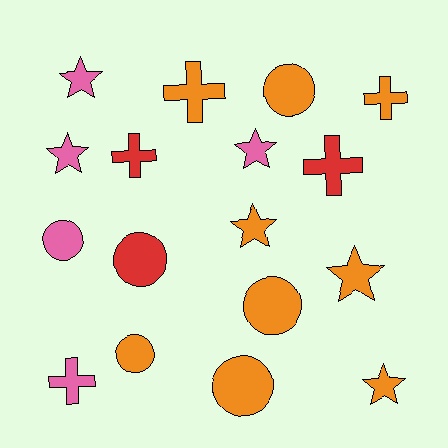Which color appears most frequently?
Orange, with 9 objects.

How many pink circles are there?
There is 1 pink circle.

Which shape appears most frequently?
Circle, with 6 objects.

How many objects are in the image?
There are 17 objects.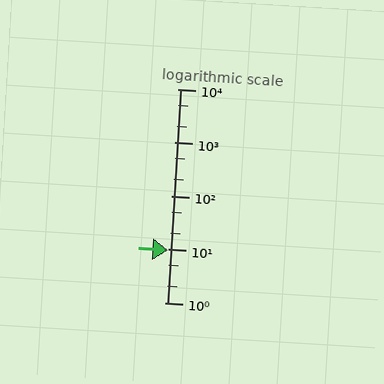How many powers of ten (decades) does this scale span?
The scale spans 4 decades, from 1 to 10000.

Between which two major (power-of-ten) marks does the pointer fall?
The pointer is between 1 and 10.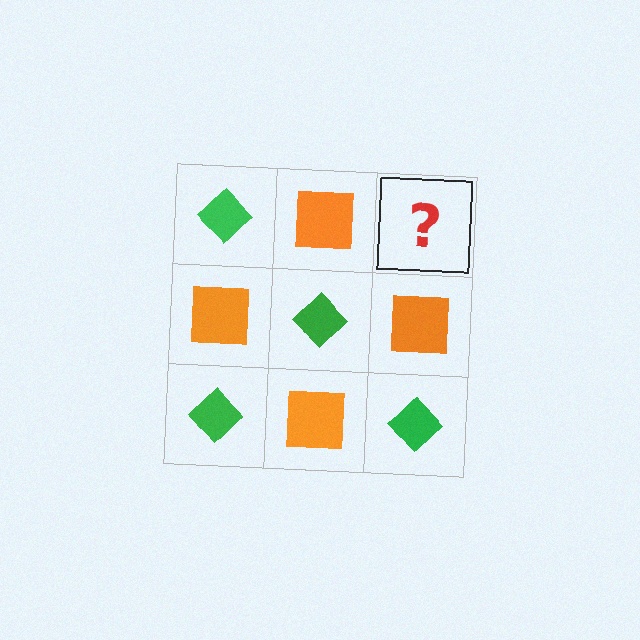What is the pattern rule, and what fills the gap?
The rule is that it alternates green diamond and orange square in a checkerboard pattern. The gap should be filled with a green diamond.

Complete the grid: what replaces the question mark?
The question mark should be replaced with a green diamond.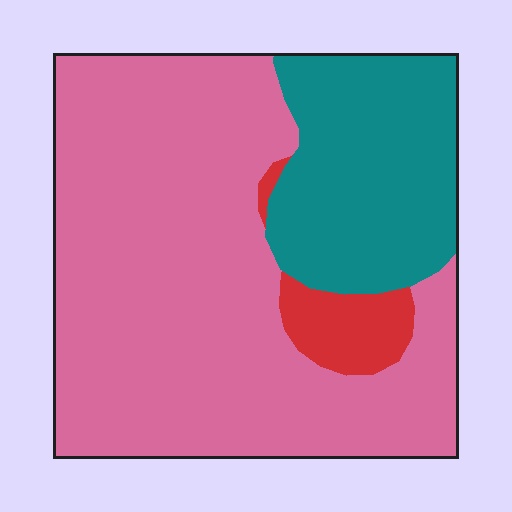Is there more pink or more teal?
Pink.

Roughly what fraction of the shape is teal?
Teal takes up about one quarter (1/4) of the shape.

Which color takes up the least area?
Red, at roughly 5%.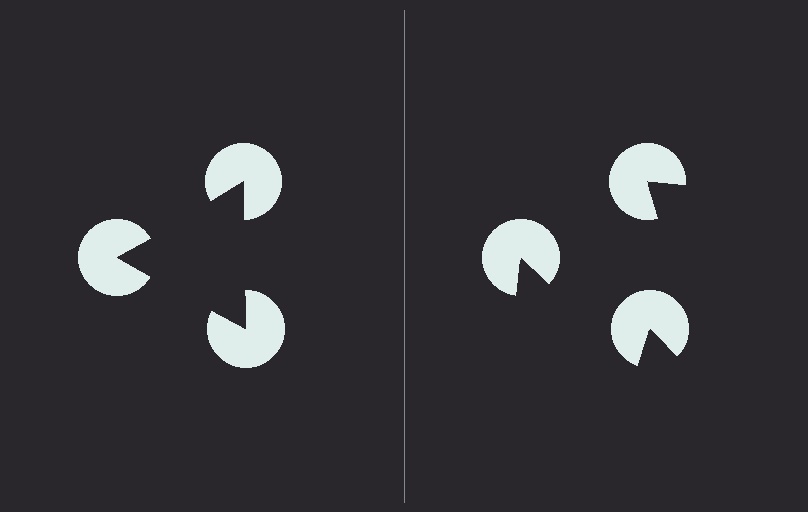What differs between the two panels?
The pac-man discs are positioned identically on both sides; only the wedge orientations differ. On the left they align to a triangle; on the right they are misaligned.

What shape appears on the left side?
An illusory triangle.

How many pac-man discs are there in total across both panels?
6 — 3 on each side.